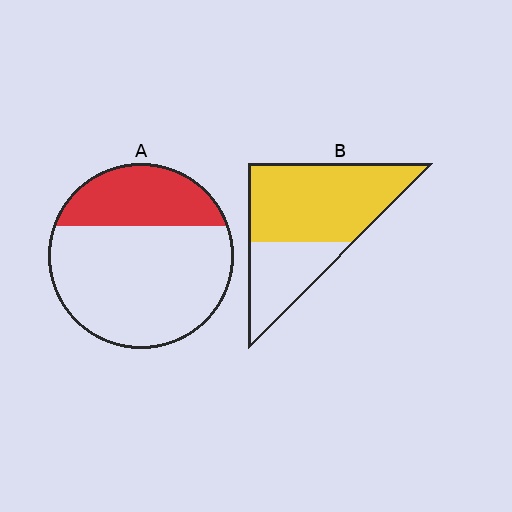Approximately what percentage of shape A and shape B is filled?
A is approximately 30% and B is approximately 65%.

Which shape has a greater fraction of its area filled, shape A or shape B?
Shape B.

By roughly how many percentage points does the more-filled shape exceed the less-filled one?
By roughly 35 percentage points (B over A).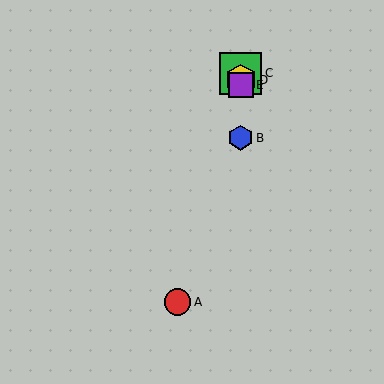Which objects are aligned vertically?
Objects B, C, D, E are aligned vertically.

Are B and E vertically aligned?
Yes, both are at x≈241.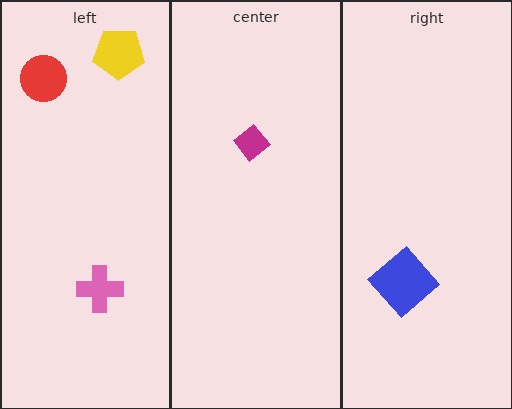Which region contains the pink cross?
The left region.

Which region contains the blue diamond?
The right region.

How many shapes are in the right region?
1.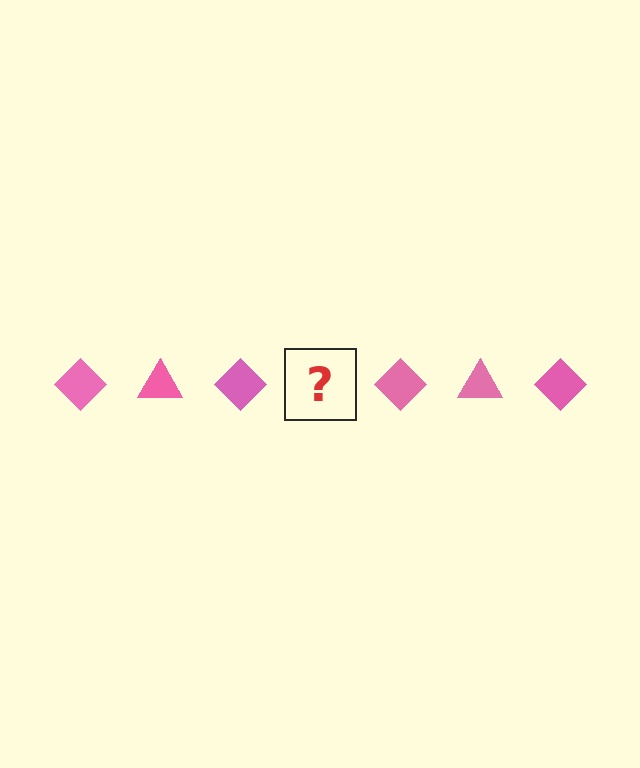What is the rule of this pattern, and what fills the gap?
The rule is that the pattern cycles through diamond, triangle shapes in pink. The gap should be filled with a pink triangle.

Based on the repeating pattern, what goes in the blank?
The blank should be a pink triangle.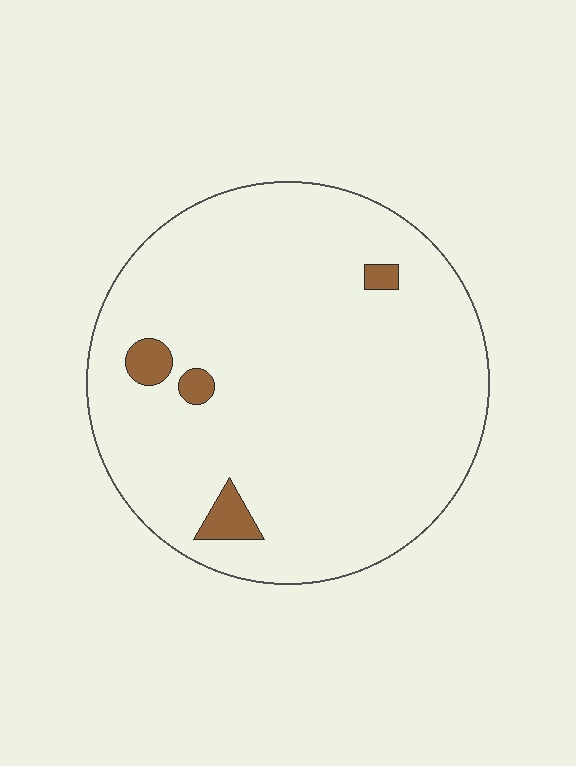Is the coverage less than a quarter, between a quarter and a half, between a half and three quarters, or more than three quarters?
Less than a quarter.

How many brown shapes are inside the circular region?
4.